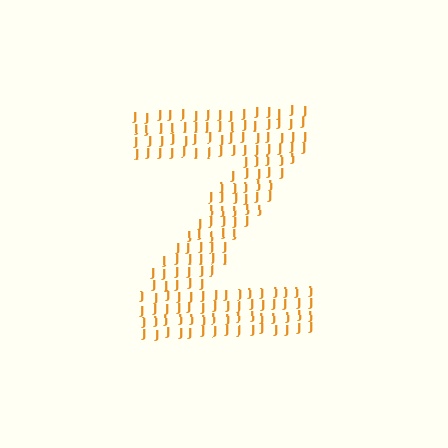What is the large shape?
The large shape is the letter Z.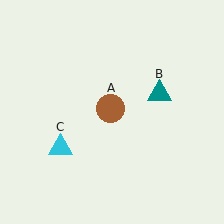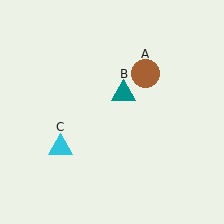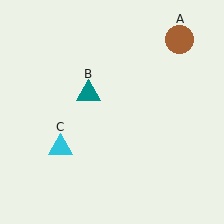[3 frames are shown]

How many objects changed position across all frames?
2 objects changed position: brown circle (object A), teal triangle (object B).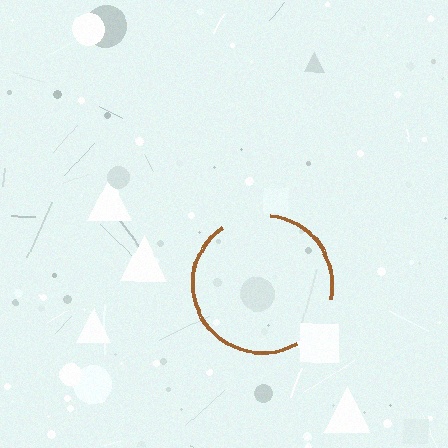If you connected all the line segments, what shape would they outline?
They would outline a circle.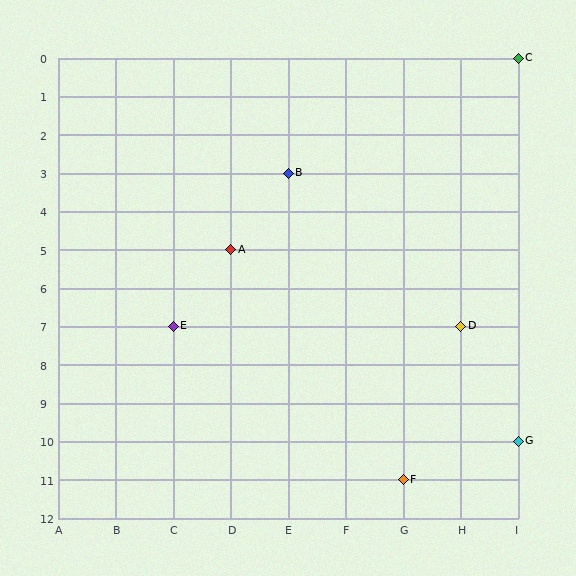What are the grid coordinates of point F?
Point F is at grid coordinates (G, 11).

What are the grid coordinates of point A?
Point A is at grid coordinates (D, 5).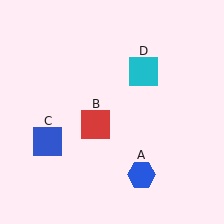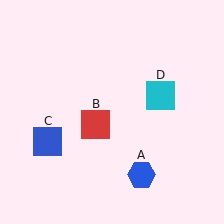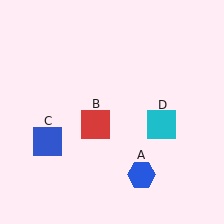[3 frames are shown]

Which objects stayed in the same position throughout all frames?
Blue hexagon (object A) and red square (object B) and blue square (object C) remained stationary.